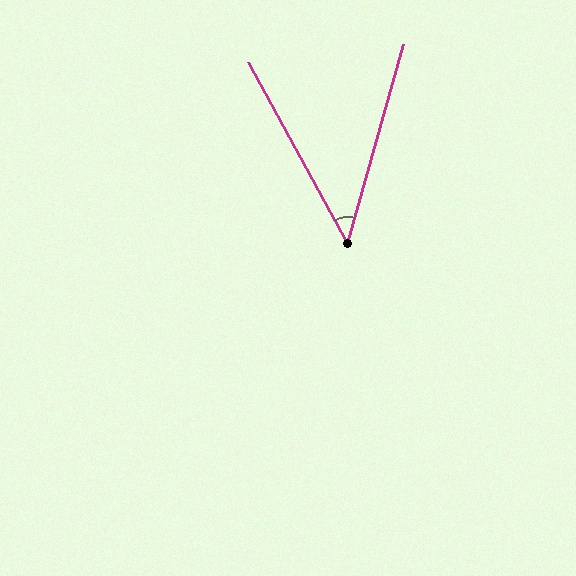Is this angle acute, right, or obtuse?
It is acute.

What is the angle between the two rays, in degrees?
Approximately 44 degrees.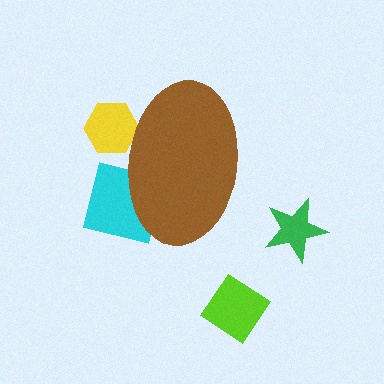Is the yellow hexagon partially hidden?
Yes, the yellow hexagon is partially hidden behind the brown ellipse.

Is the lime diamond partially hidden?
No, the lime diamond is fully visible.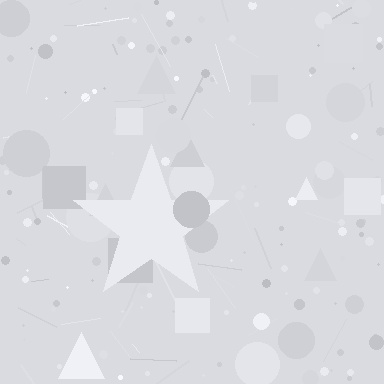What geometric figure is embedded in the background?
A star is embedded in the background.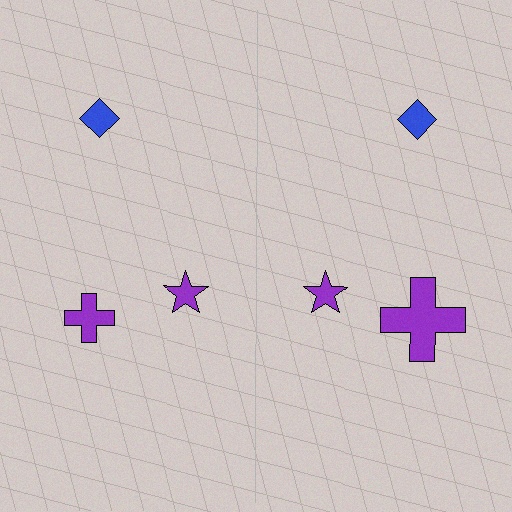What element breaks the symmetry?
The purple cross on the right side has a different size than its mirror counterpart.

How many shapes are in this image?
There are 6 shapes in this image.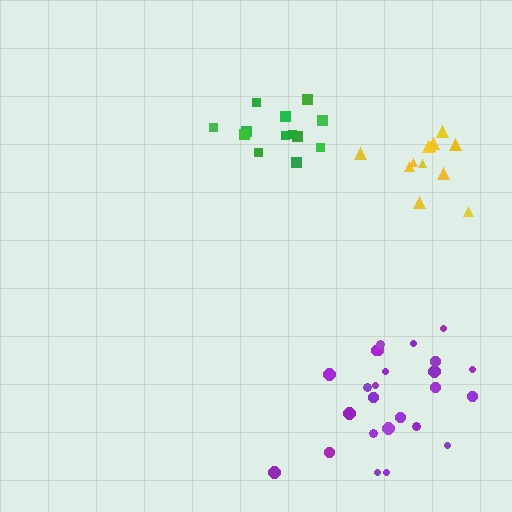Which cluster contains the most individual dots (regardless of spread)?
Purple (26).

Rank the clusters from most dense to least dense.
green, yellow, purple.